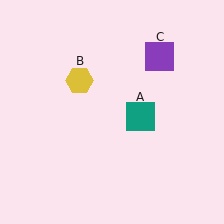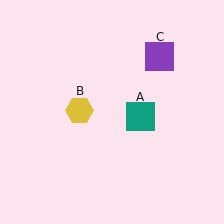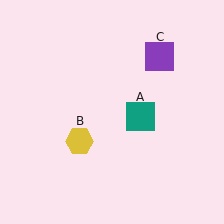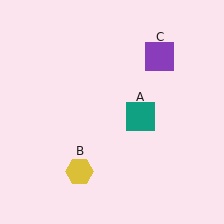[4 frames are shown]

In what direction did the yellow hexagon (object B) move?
The yellow hexagon (object B) moved down.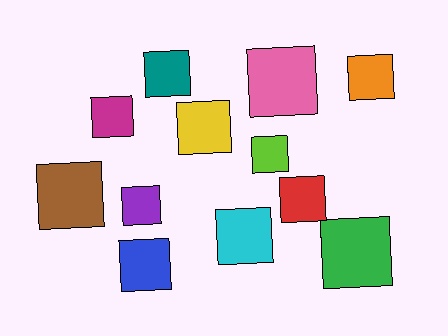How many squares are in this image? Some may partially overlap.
There are 12 squares.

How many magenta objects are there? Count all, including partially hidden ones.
There is 1 magenta object.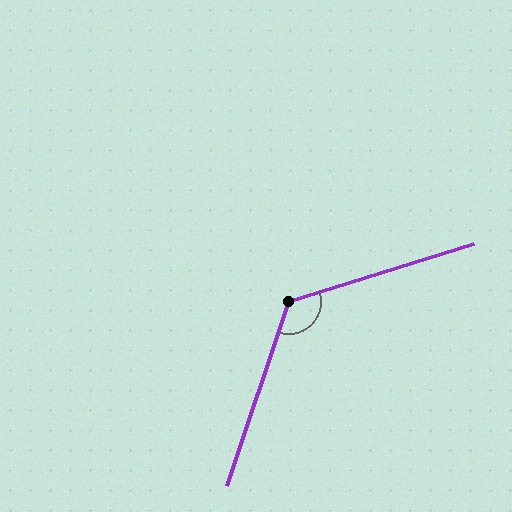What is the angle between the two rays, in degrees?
Approximately 126 degrees.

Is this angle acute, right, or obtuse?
It is obtuse.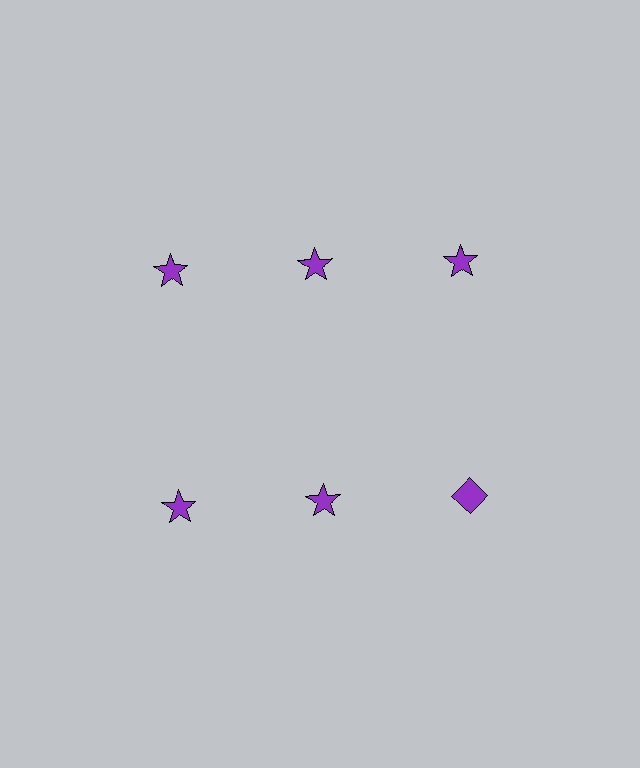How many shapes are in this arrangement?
There are 6 shapes arranged in a grid pattern.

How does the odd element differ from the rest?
It has a different shape: diamond instead of star.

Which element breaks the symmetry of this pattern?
The purple diamond in the second row, center column breaks the symmetry. All other shapes are purple stars.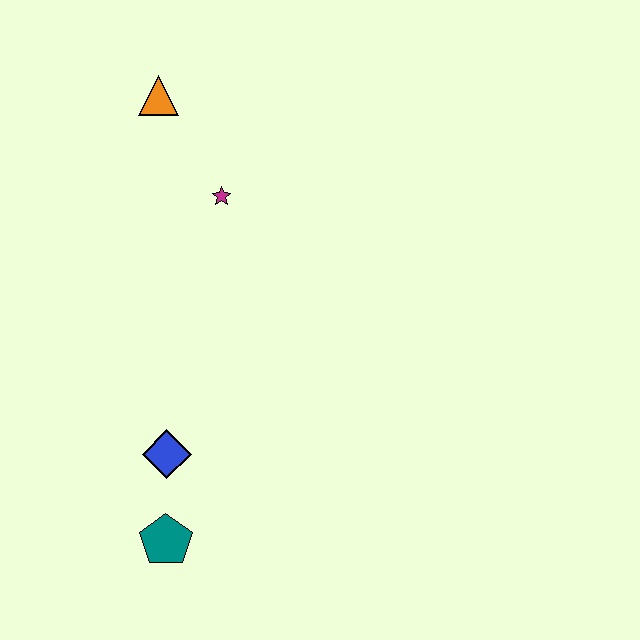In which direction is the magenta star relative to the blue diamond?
The magenta star is above the blue diamond.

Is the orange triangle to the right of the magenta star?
No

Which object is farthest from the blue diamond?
The orange triangle is farthest from the blue diamond.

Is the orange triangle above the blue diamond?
Yes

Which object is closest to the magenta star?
The orange triangle is closest to the magenta star.